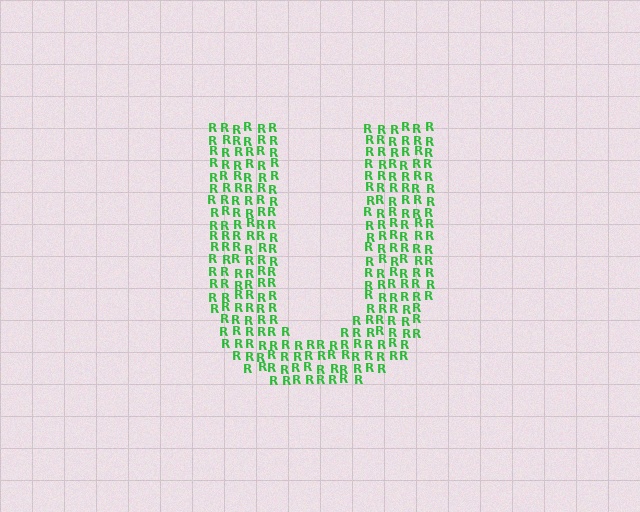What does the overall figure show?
The overall figure shows the letter U.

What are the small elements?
The small elements are letter R's.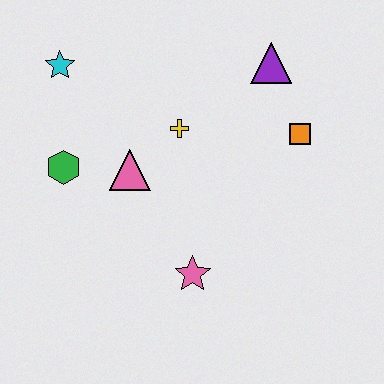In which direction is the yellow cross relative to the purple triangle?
The yellow cross is to the left of the purple triangle.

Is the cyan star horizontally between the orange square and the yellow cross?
No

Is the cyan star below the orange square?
No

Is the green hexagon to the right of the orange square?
No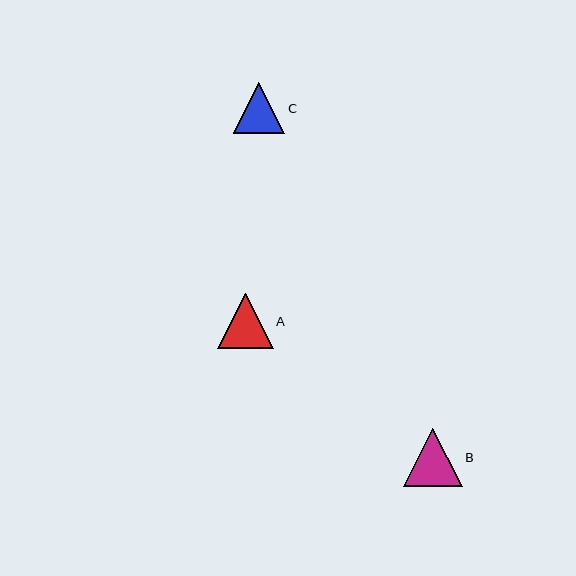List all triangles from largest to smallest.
From largest to smallest: B, A, C.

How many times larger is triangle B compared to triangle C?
Triangle B is approximately 1.1 times the size of triangle C.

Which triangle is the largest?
Triangle B is the largest with a size of approximately 59 pixels.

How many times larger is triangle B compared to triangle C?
Triangle B is approximately 1.1 times the size of triangle C.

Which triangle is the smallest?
Triangle C is the smallest with a size of approximately 51 pixels.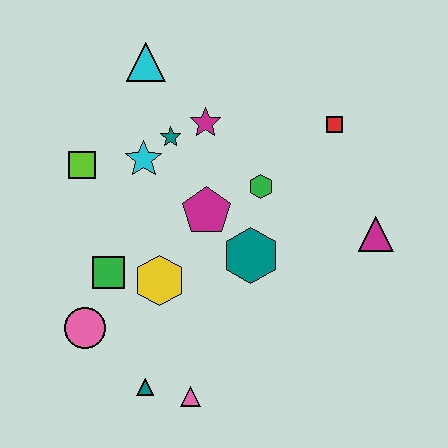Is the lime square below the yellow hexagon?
No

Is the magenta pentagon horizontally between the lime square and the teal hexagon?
Yes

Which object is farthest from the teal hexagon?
The cyan triangle is farthest from the teal hexagon.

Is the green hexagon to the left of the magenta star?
No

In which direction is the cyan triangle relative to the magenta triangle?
The cyan triangle is to the left of the magenta triangle.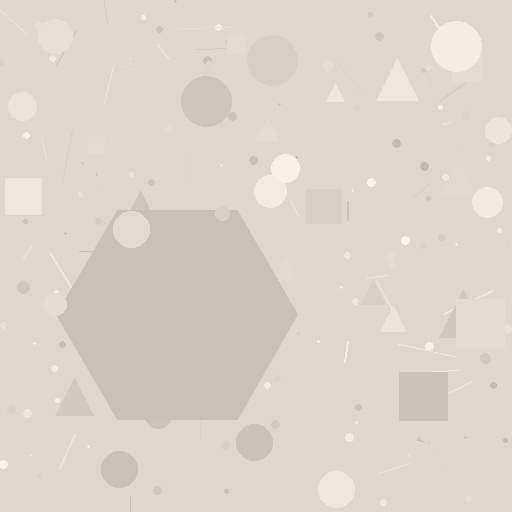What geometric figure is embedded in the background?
A hexagon is embedded in the background.